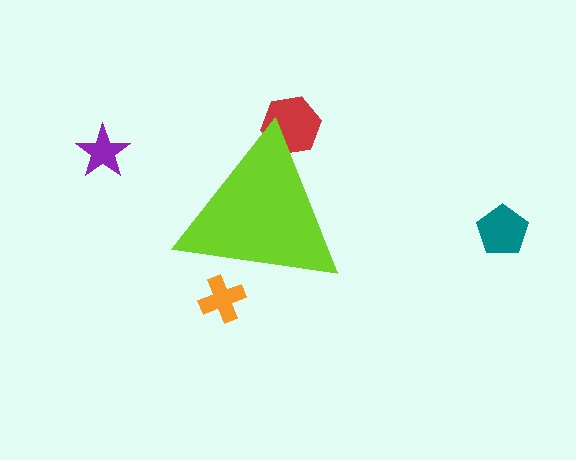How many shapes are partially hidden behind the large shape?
2 shapes are partially hidden.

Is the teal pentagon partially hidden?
No, the teal pentagon is fully visible.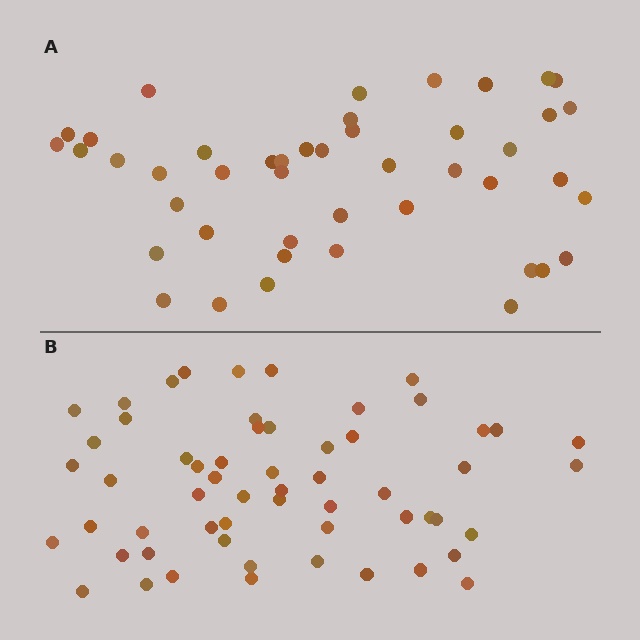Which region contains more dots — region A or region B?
Region B (the bottom region) has more dots.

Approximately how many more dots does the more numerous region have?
Region B has approximately 15 more dots than region A.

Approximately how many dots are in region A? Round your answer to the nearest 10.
About 40 dots. (The exact count is 45, which rounds to 40.)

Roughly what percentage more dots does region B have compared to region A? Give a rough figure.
About 30% more.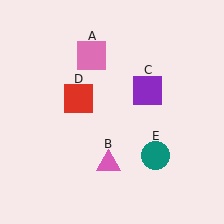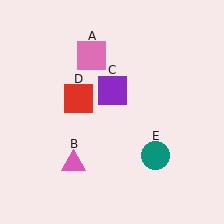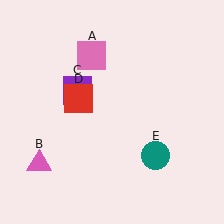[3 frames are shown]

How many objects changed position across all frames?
2 objects changed position: pink triangle (object B), purple square (object C).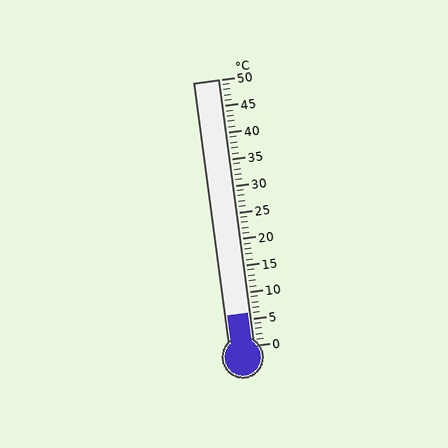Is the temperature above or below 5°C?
The temperature is above 5°C.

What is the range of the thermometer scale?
The thermometer scale ranges from 0°C to 50°C.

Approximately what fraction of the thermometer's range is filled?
The thermometer is filled to approximately 10% of its range.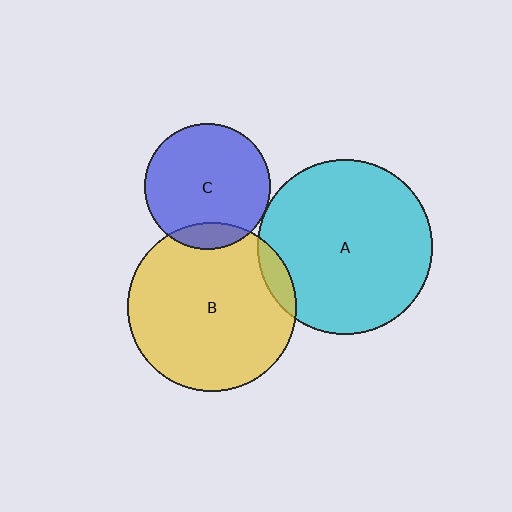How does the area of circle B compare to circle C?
Approximately 1.8 times.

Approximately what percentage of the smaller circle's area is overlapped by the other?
Approximately 5%.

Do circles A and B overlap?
Yes.